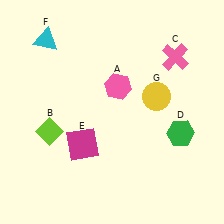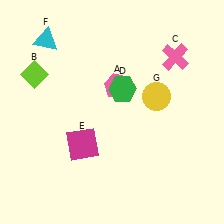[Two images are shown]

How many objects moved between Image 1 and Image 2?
2 objects moved between the two images.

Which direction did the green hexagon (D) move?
The green hexagon (D) moved left.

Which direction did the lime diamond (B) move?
The lime diamond (B) moved up.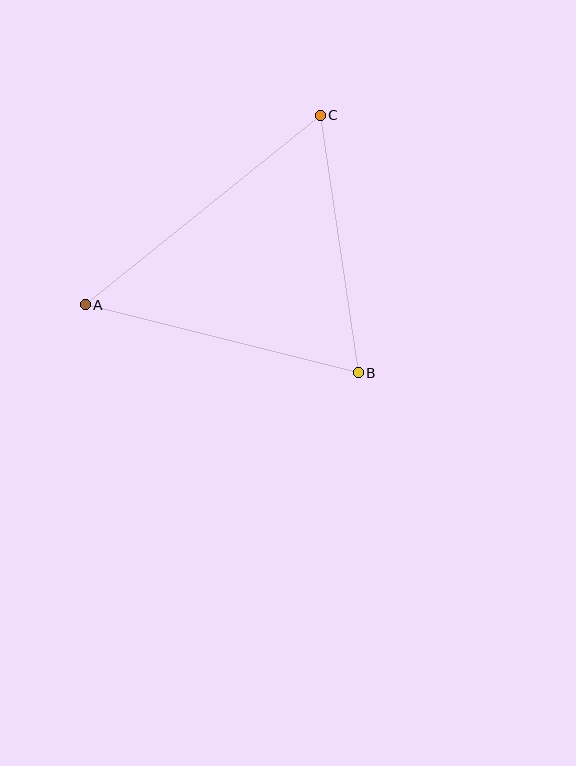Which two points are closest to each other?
Points B and C are closest to each other.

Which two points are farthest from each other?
Points A and C are farthest from each other.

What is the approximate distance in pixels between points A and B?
The distance between A and B is approximately 281 pixels.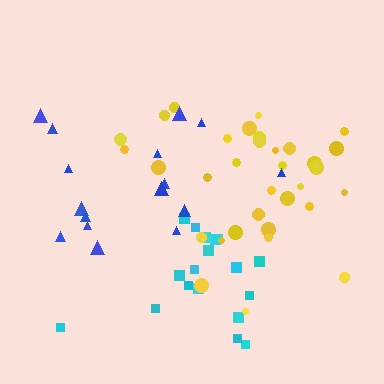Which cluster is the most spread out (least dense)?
Blue.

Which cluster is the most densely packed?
Yellow.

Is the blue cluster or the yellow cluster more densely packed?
Yellow.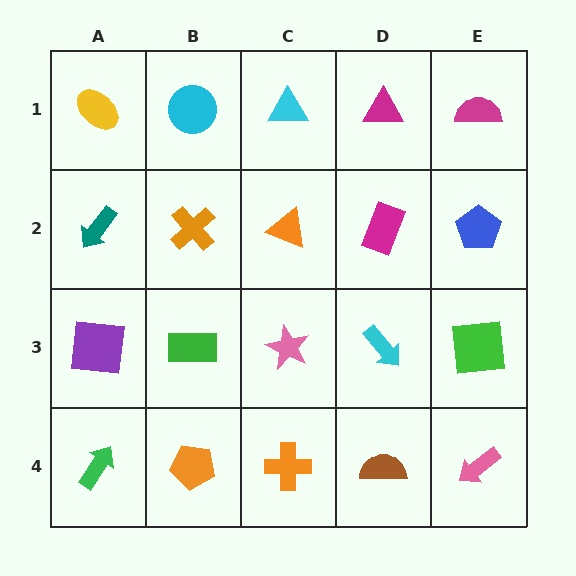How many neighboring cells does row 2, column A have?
3.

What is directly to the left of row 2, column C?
An orange cross.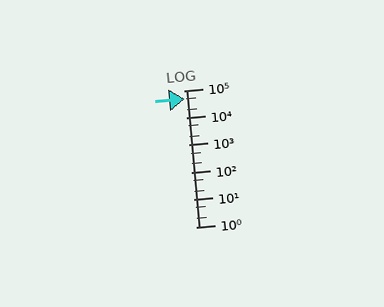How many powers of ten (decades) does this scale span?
The scale spans 5 decades, from 1 to 100000.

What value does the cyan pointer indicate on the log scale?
The pointer indicates approximately 51000.